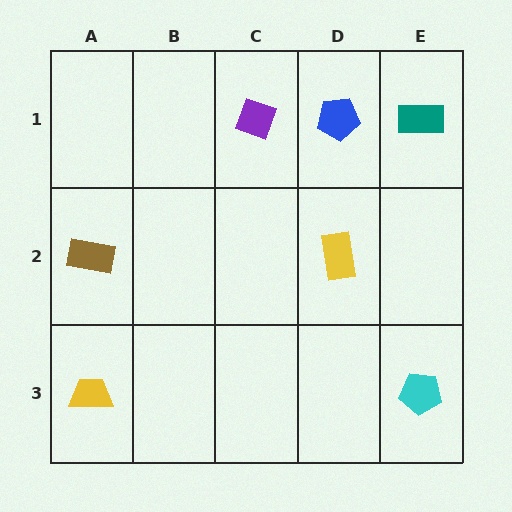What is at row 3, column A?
A yellow trapezoid.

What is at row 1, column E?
A teal rectangle.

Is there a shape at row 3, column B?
No, that cell is empty.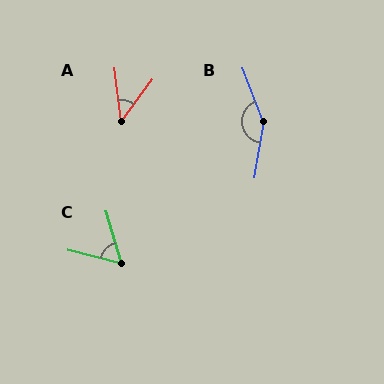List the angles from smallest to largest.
A (44°), C (59°), B (149°).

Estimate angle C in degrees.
Approximately 59 degrees.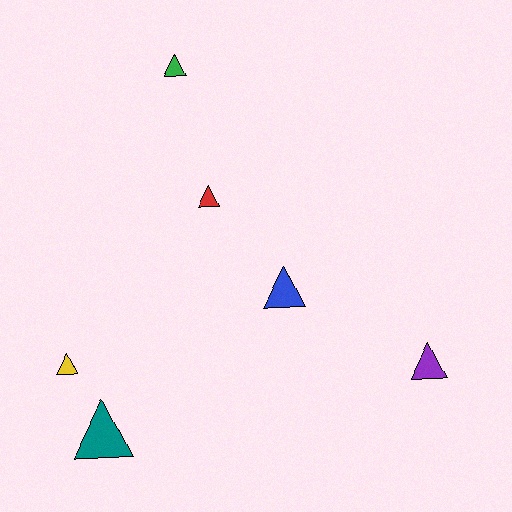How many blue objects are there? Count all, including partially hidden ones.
There is 1 blue object.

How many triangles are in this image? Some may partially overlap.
There are 6 triangles.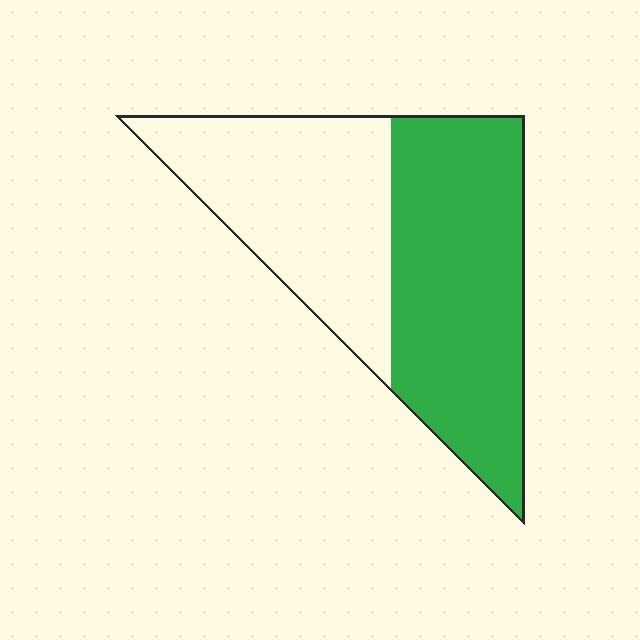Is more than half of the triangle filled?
Yes.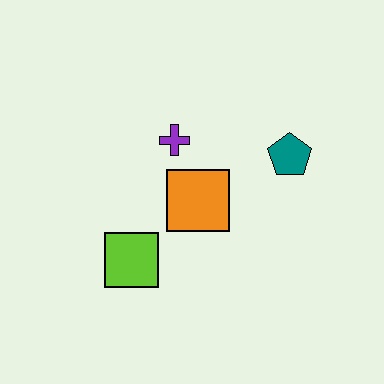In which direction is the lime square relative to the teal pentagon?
The lime square is to the left of the teal pentagon.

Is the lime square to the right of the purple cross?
No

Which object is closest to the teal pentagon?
The orange square is closest to the teal pentagon.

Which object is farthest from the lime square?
The teal pentagon is farthest from the lime square.